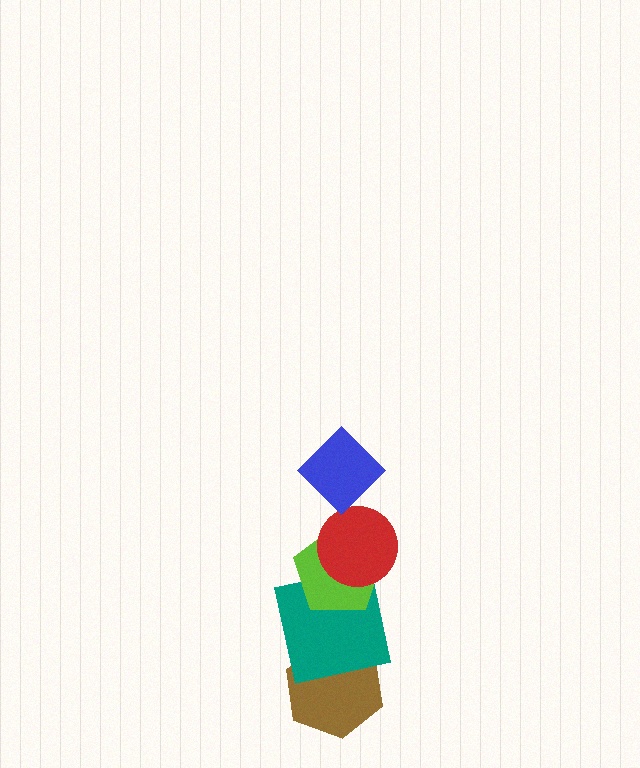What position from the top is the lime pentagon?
The lime pentagon is 3rd from the top.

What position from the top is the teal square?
The teal square is 4th from the top.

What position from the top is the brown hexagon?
The brown hexagon is 5th from the top.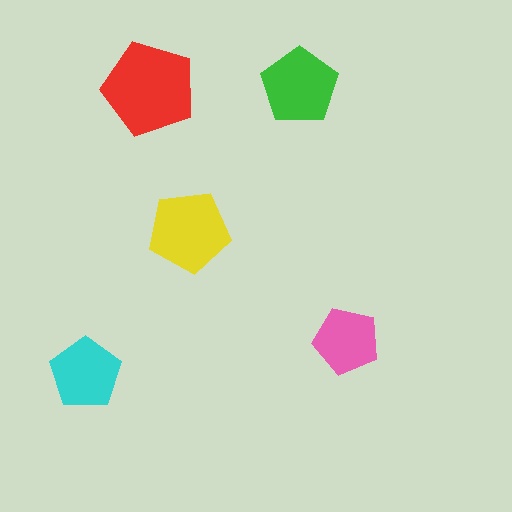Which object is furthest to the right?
The pink pentagon is rightmost.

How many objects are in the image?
There are 5 objects in the image.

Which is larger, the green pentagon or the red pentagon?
The red one.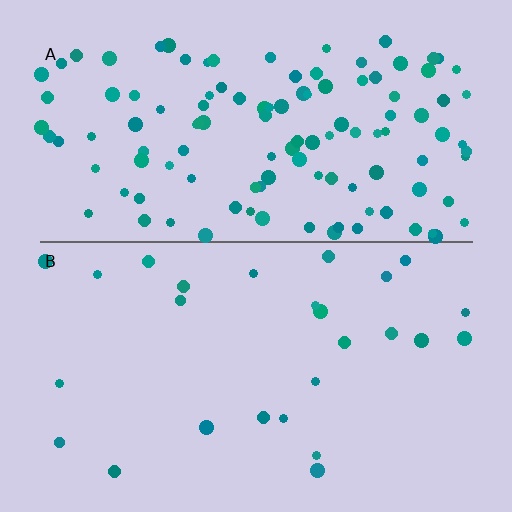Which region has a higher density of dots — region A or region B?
A (the top).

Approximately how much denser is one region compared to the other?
Approximately 4.5× — region A over region B.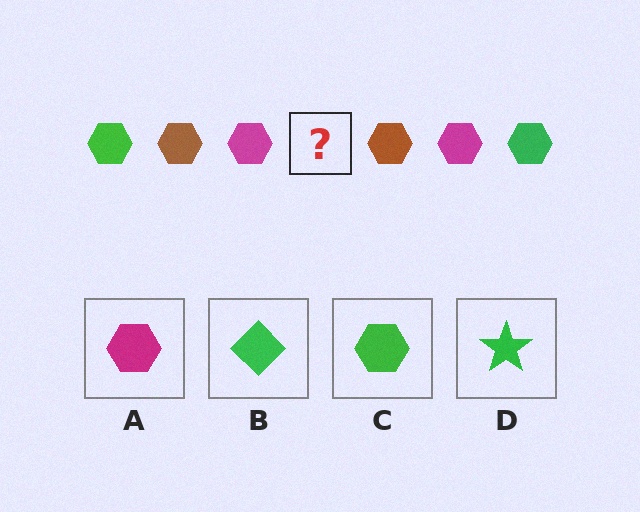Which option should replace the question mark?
Option C.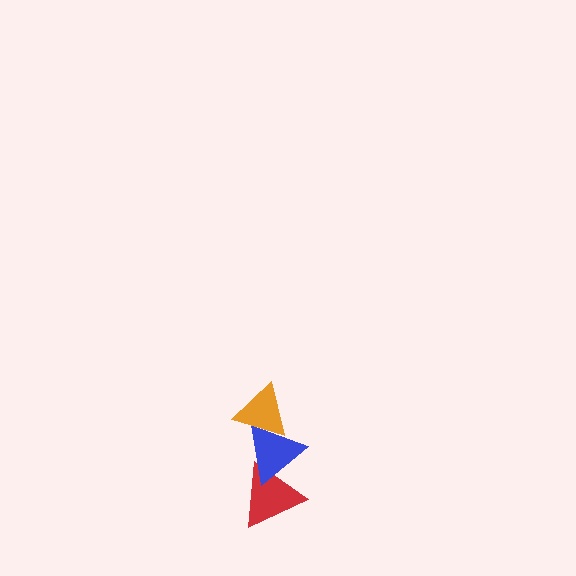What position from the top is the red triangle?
The red triangle is 3rd from the top.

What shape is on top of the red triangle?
The blue triangle is on top of the red triangle.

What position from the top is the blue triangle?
The blue triangle is 2nd from the top.